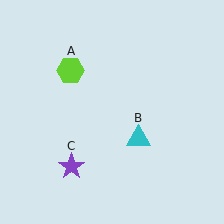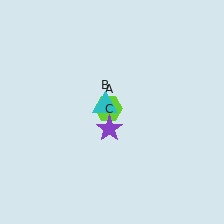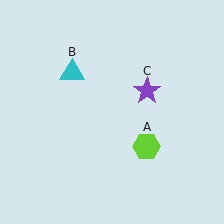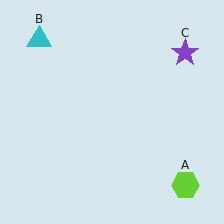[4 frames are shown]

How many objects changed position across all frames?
3 objects changed position: lime hexagon (object A), cyan triangle (object B), purple star (object C).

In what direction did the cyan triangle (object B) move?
The cyan triangle (object B) moved up and to the left.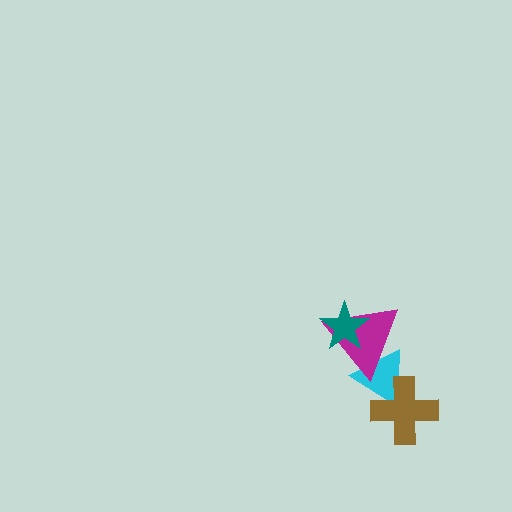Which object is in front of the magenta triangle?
The teal star is in front of the magenta triangle.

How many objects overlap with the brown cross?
1 object overlaps with the brown cross.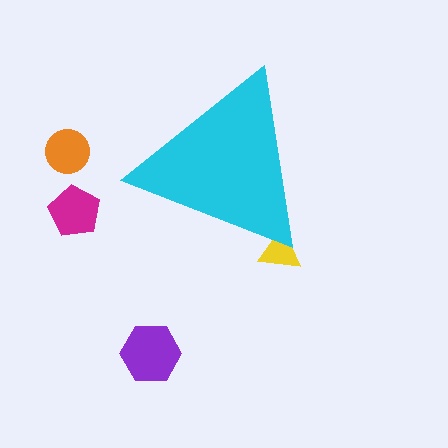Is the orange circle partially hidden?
No, the orange circle is fully visible.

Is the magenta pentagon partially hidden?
No, the magenta pentagon is fully visible.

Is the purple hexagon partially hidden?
No, the purple hexagon is fully visible.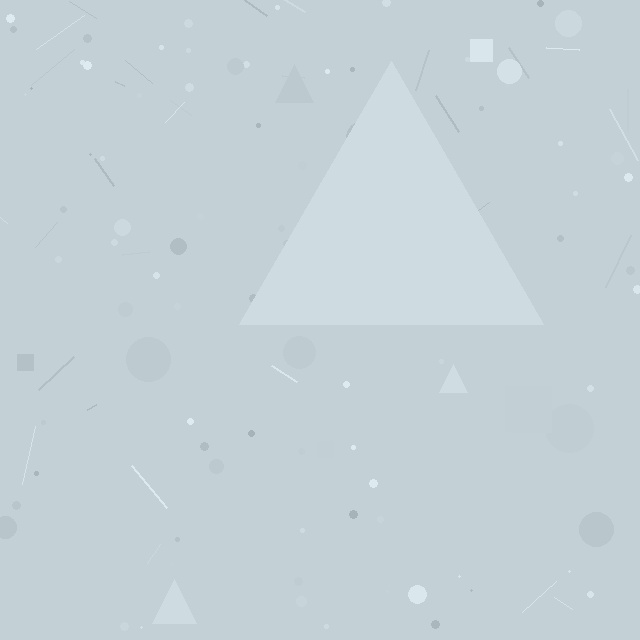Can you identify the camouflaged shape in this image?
The camouflaged shape is a triangle.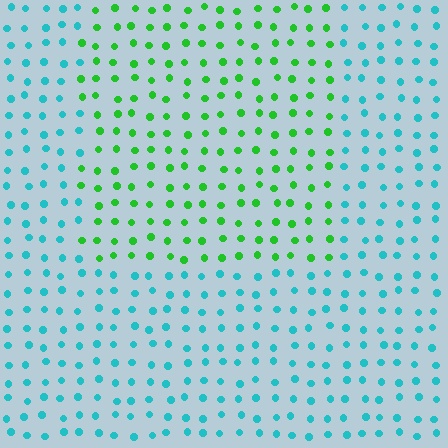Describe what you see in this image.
The image is filled with small cyan elements in a uniform arrangement. A rectangle-shaped region is visible where the elements are tinted to a slightly different hue, forming a subtle color boundary.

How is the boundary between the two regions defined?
The boundary is defined purely by a slight shift in hue (about 59 degrees). Spacing, size, and orientation are identical on both sides.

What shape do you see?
I see a rectangle.